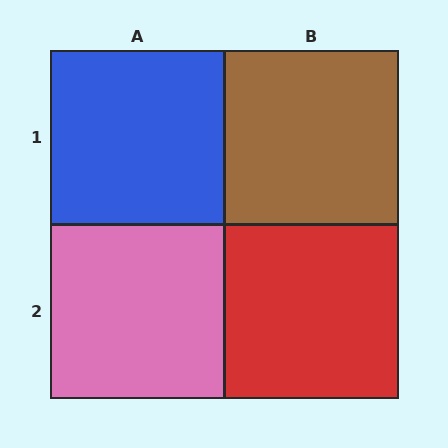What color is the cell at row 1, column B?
Brown.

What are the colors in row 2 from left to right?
Pink, red.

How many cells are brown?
1 cell is brown.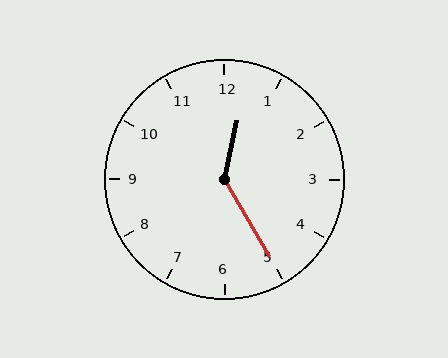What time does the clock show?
12:25.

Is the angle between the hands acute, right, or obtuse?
It is obtuse.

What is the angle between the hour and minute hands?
Approximately 138 degrees.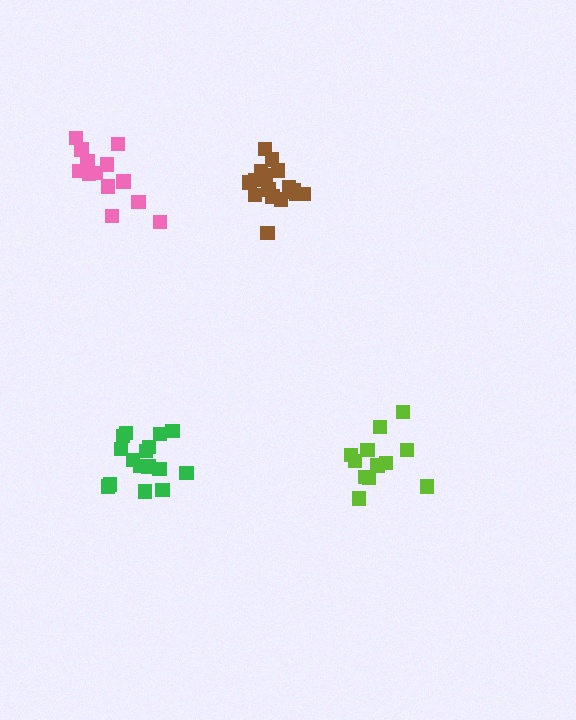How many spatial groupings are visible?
There are 4 spatial groupings.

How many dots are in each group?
Group 1: 17 dots, Group 2: 12 dots, Group 3: 16 dots, Group 4: 13 dots (58 total).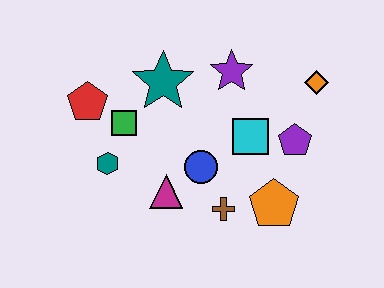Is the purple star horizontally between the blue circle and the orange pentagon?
Yes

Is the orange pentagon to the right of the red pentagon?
Yes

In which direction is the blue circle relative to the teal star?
The blue circle is below the teal star.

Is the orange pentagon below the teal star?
Yes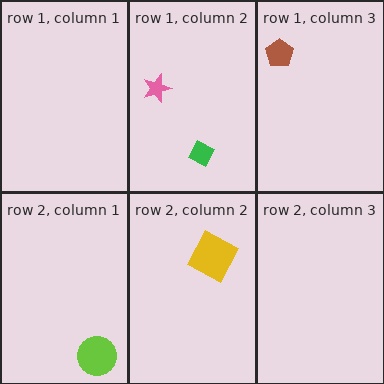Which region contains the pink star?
The row 1, column 2 region.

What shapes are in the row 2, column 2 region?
The yellow square.